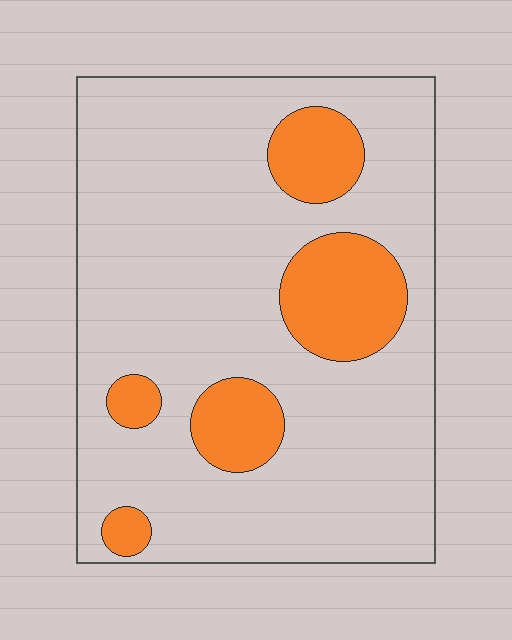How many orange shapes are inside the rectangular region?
5.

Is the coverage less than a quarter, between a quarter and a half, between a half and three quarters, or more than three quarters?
Less than a quarter.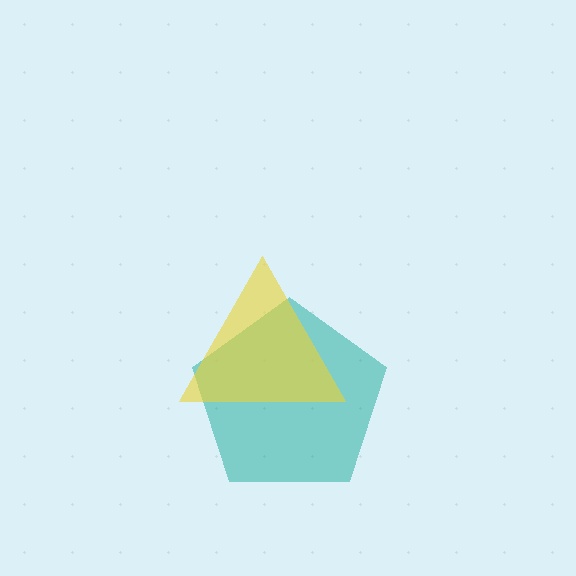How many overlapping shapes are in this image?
There are 2 overlapping shapes in the image.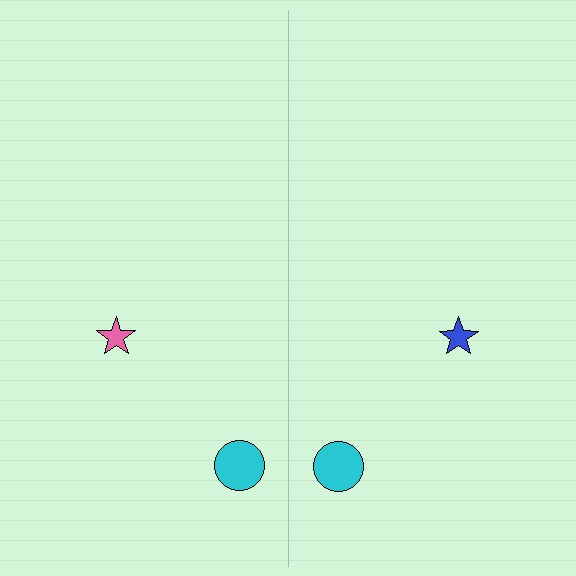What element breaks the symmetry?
The blue star on the right side breaks the symmetry — its mirror counterpart is pink.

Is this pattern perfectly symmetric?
No, the pattern is not perfectly symmetric. The blue star on the right side breaks the symmetry — its mirror counterpart is pink.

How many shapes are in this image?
There are 4 shapes in this image.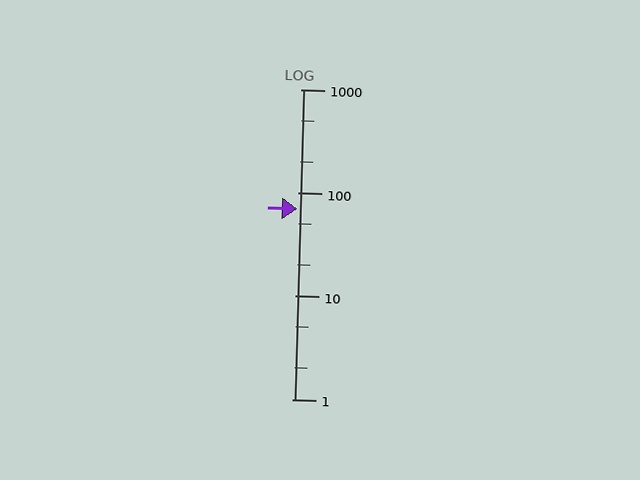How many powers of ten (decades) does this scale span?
The scale spans 3 decades, from 1 to 1000.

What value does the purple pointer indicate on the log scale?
The pointer indicates approximately 69.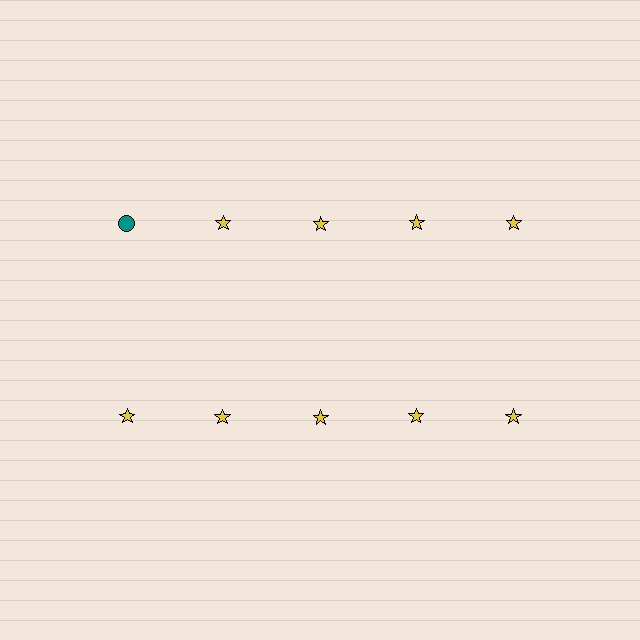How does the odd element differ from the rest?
It differs in both color (teal instead of yellow) and shape (circle instead of star).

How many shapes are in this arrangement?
There are 10 shapes arranged in a grid pattern.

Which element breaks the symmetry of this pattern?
The teal circle in the top row, leftmost column breaks the symmetry. All other shapes are yellow stars.